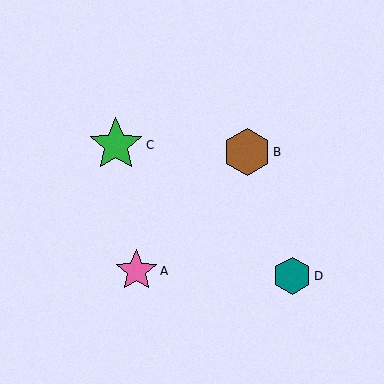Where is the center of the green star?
The center of the green star is at (116, 145).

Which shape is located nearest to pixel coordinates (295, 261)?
The teal hexagon (labeled D) at (292, 276) is nearest to that location.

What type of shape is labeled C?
Shape C is a green star.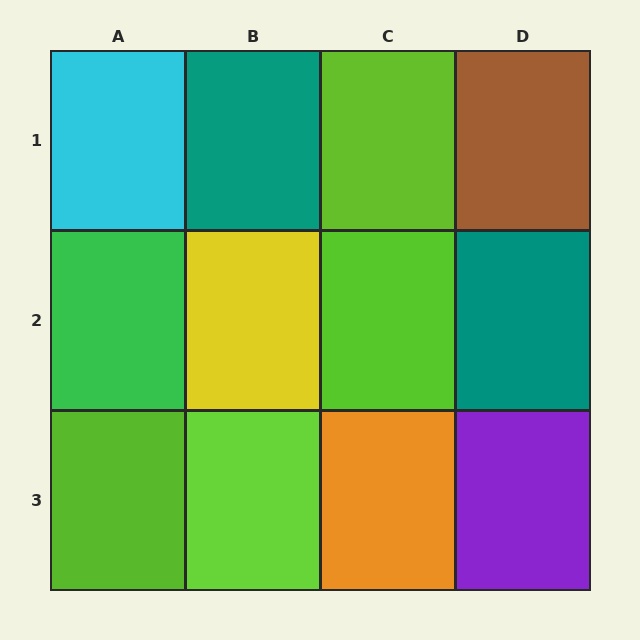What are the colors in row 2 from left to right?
Green, yellow, lime, teal.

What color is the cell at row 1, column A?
Cyan.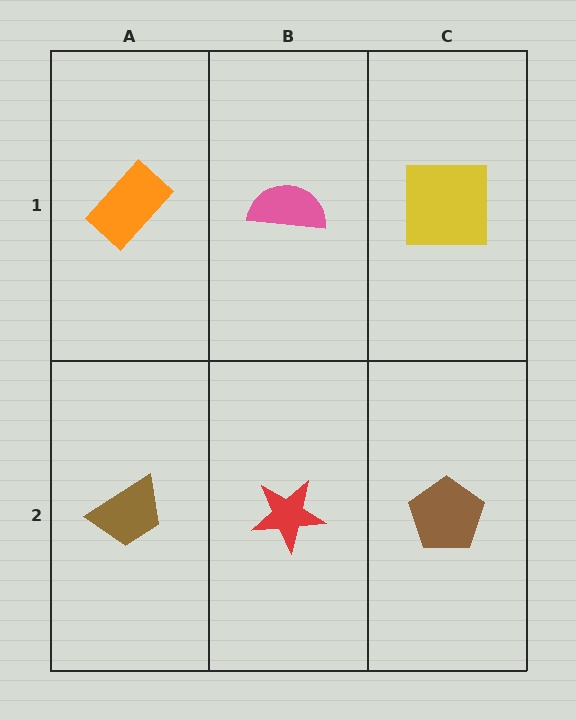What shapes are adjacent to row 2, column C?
A yellow square (row 1, column C), a red star (row 2, column B).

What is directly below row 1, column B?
A red star.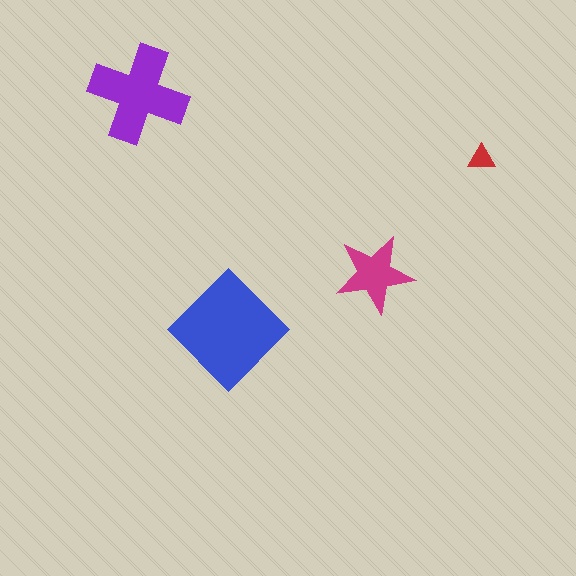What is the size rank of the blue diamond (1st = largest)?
1st.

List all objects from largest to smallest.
The blue diamond, the purple cross, the magenta star, the red triangle.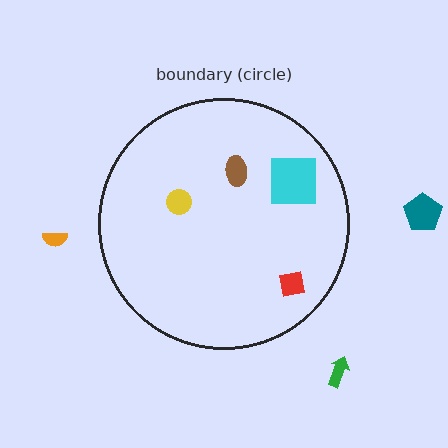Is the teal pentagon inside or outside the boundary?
Outside.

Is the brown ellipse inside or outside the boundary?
Inside.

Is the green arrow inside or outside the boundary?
Outside.